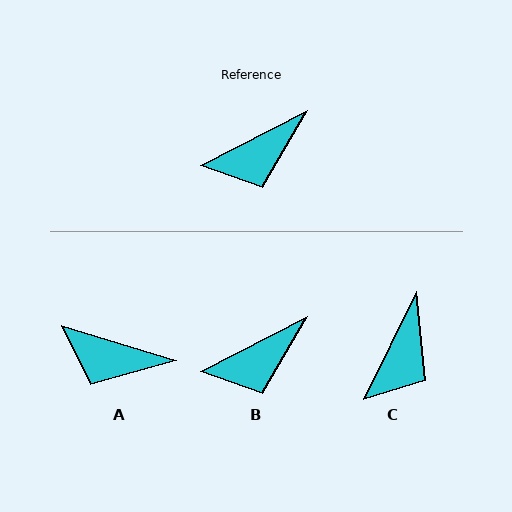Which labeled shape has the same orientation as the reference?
B.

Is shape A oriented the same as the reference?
No, it is off by about 44 degrees.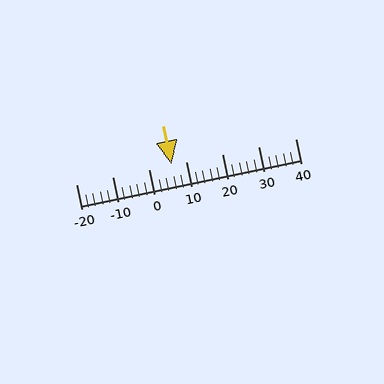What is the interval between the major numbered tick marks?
The major tick marks are spaced 10 units apart.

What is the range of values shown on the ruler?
The ruler shows values from -20 to 40.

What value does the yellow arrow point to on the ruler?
The yellow arrow points to approximately 6.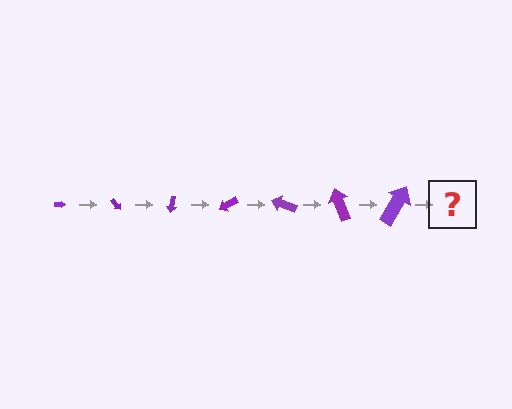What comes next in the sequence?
The next element should be an arrow, larger than the previous one and rotated 350 degrees from the start.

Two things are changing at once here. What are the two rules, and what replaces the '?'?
The two rules are that the arrow grows larger each step and it rotates 50 degrees each step. The '?' should be an arrow, larger than the previous one and rotated 350 degrees from the start.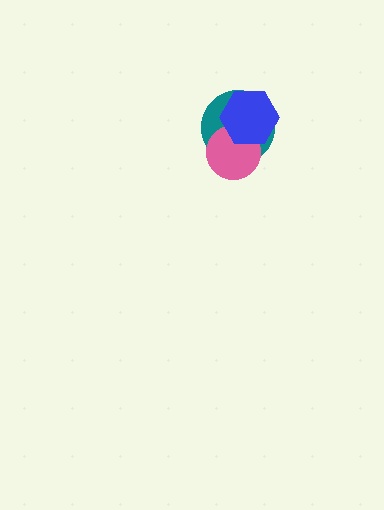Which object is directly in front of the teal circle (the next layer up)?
The pink circle is directly in front of the teal circle.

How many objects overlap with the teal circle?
2 objects overlap with the teal circle.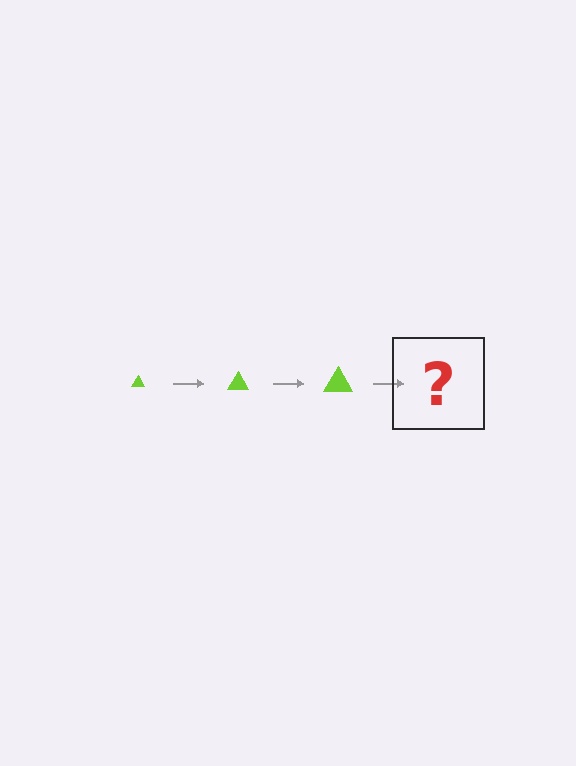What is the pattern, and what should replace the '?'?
The pattern is that the triangle gets progressively larger each step. The '?' should be a lime triangle, larger than the previous one.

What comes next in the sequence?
The next element should be a lime triangle, larger than the previous one.